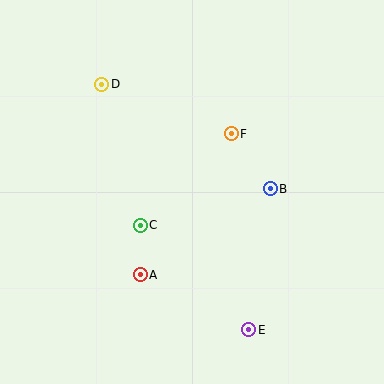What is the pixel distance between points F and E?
The distance between F and E is 197 pixels.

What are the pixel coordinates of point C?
Point C is at (140, 225).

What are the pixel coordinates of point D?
Point D is at (102, 84).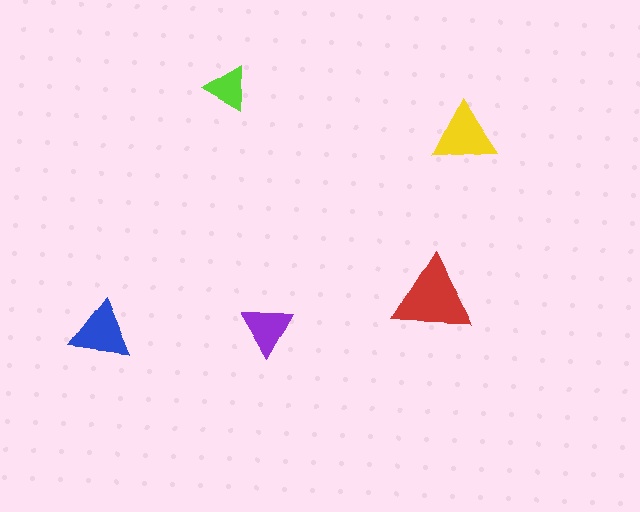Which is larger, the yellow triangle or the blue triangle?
The yellow one.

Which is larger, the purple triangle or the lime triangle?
The purple one.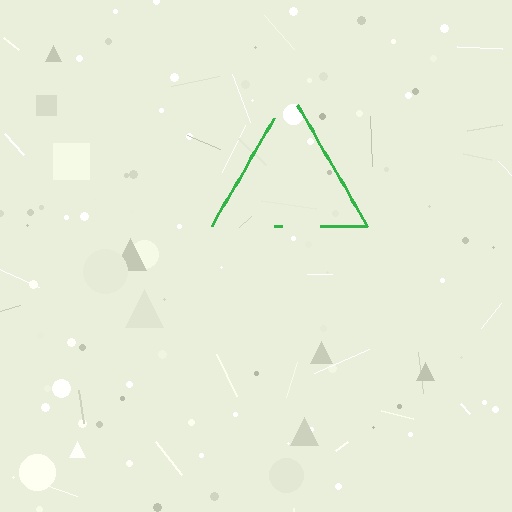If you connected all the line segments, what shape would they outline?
They would outline a triangle.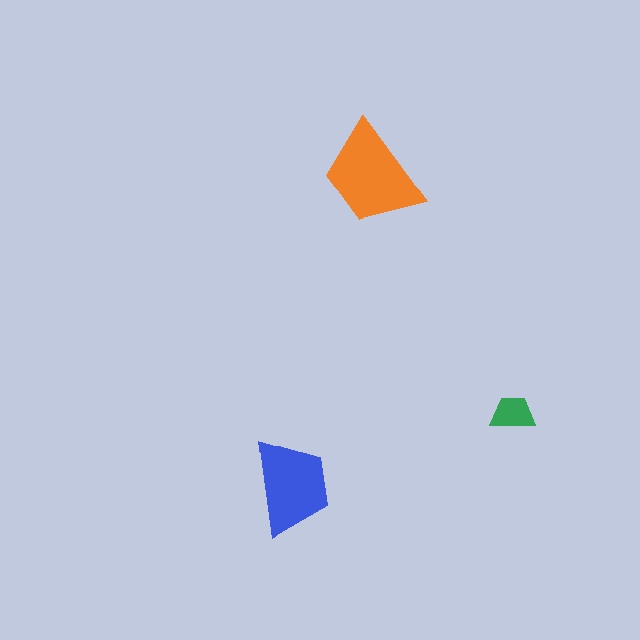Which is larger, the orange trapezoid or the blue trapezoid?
The orange one.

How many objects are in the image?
There are 3 objects in the image.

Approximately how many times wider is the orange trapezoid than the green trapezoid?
About 2.5 times wider.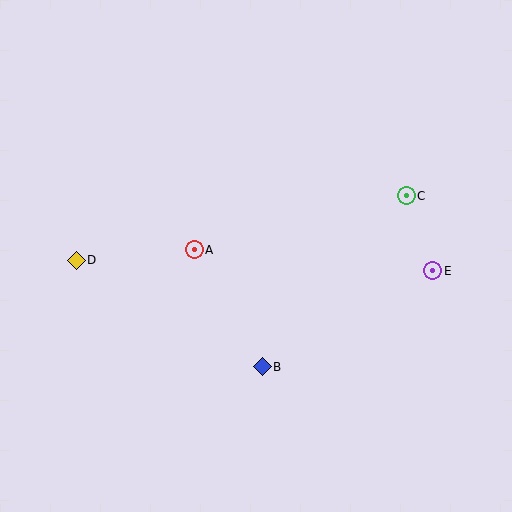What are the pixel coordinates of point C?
Point C is at (406, 196).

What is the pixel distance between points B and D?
The distance between B and D is 214 pixels.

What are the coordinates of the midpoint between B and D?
The midpoint between B and D is at (169, 314).